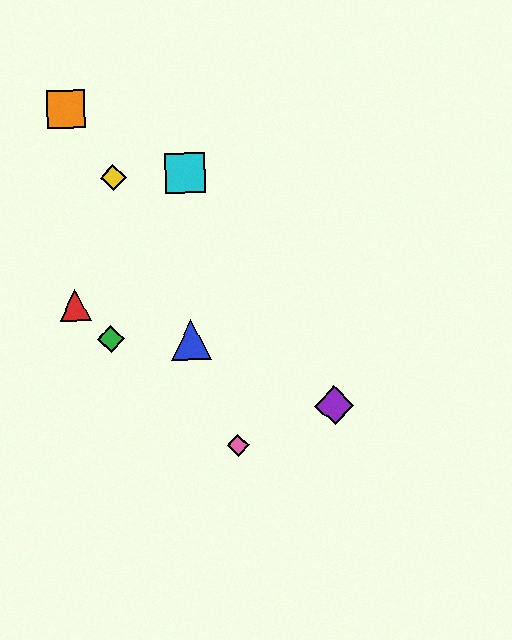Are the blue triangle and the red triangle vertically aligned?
No, the blue triangle is at x≈191 and the red triangle is at x≈75.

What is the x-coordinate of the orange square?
The orange square is at x≈66.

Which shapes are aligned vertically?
The blue triangle, the cyan square are aligned vertically.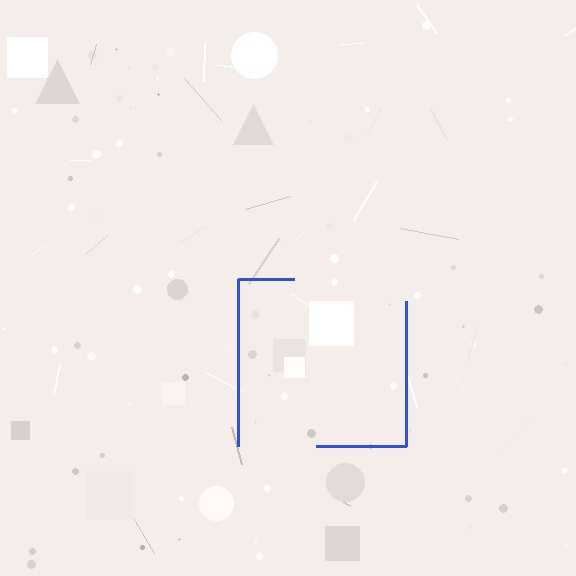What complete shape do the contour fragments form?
The contour fragments form a square.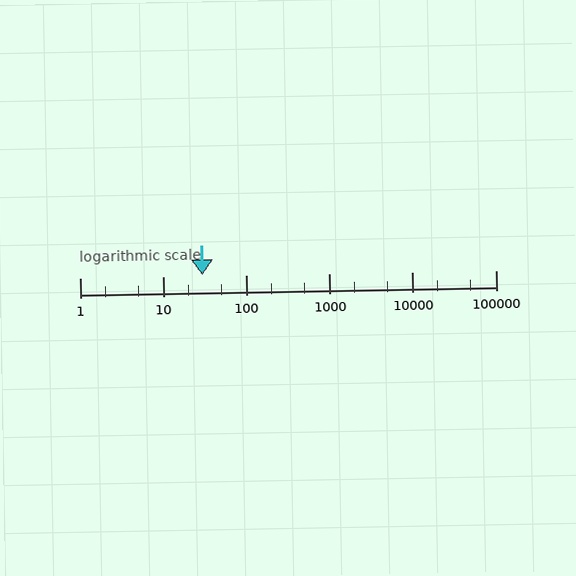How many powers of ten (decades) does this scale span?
The scale spans 5 decades, from 1 to 100000.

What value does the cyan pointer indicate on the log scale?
The pointer indicates approximately 30.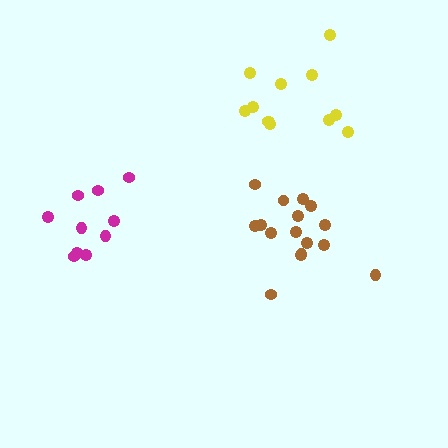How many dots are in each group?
Group 1: 10 dots, Group 2: 16 dots, Group 3: 12 dots (38 total).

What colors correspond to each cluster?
The clusters are colored: magenta, brown, yellow.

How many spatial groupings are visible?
There are 3 spatial groupings.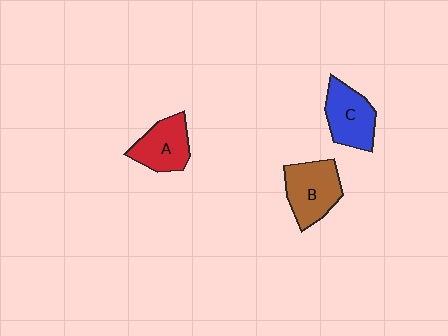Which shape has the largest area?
Shape B (brown).